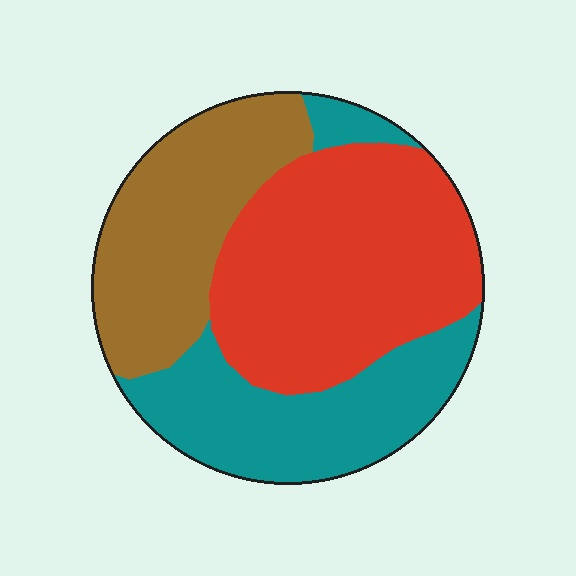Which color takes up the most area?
Red, at roughly 40%.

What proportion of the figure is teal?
Teal takes up between a quarter and a half of the figure.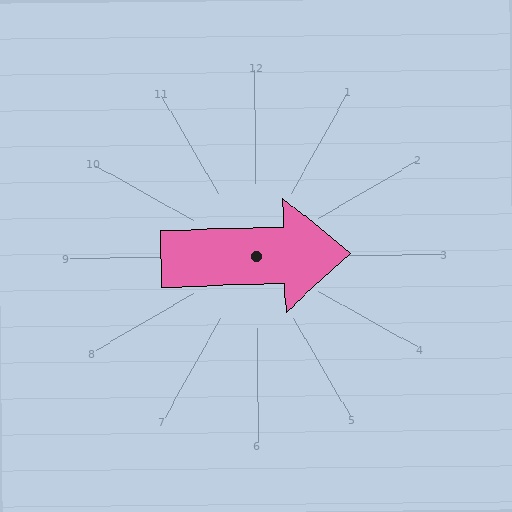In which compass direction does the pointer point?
East.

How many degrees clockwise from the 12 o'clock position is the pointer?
Approximately 89 degrees.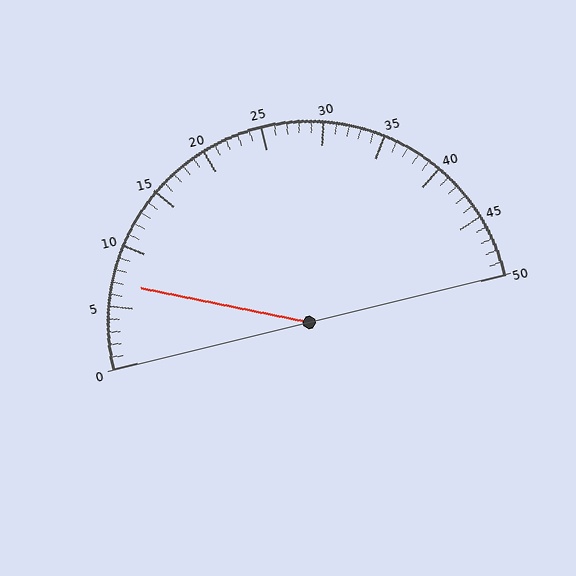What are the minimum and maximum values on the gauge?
The gauge ranges from 0 to 50.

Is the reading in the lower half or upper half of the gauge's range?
The reading is in the lower half of the range (0 to 50).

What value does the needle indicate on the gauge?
The needle indicates approximately 7.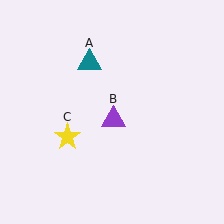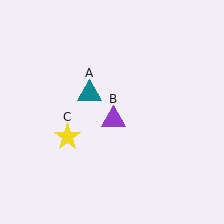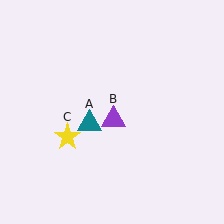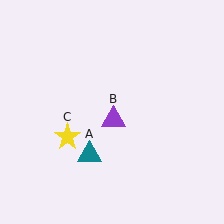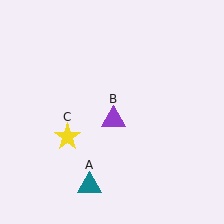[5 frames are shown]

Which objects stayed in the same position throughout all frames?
Purple triangle (object B) and yellow star (object C) remained stationary.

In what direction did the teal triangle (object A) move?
The teal triangle (object A) moved down.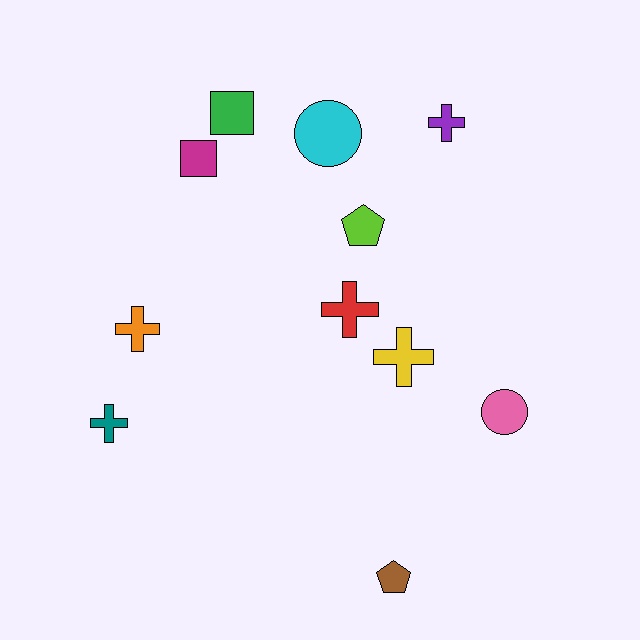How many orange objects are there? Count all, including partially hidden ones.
There is 1 orange object.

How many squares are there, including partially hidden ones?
There are 2 squares.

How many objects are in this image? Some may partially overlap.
There are 11 objects.